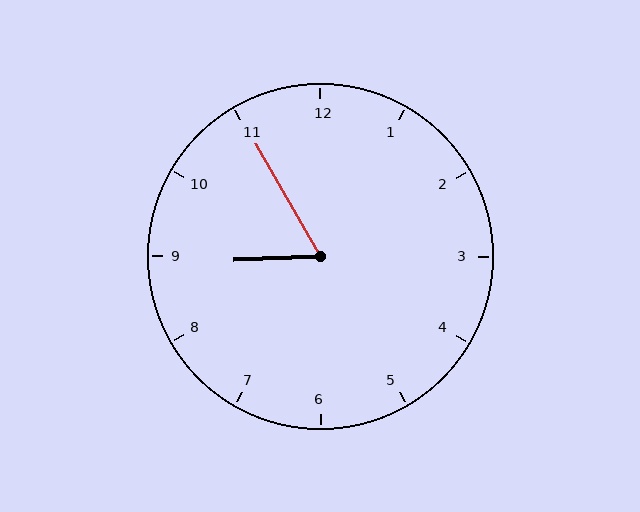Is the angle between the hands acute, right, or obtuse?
It is acute.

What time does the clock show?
8:55.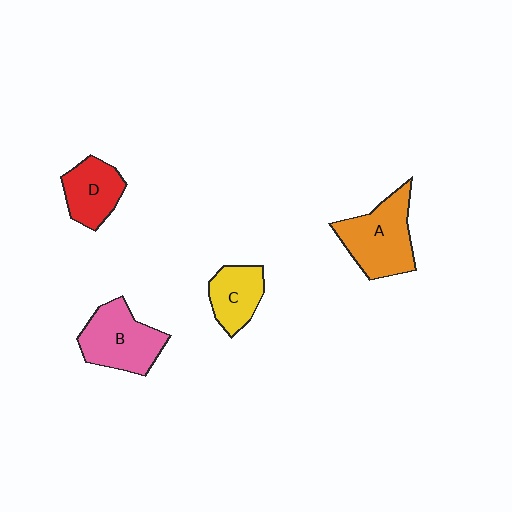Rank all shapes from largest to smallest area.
From largest to smallest: A (orange), B (pink), D (red), C (yellow).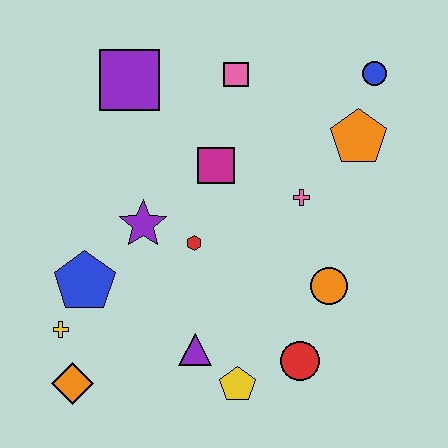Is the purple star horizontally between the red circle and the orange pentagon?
No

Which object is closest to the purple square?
The pink square is closest to the purple square.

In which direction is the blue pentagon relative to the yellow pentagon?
The blue pentagon is to the left of the yellow pentagon.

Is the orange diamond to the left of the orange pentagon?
Yes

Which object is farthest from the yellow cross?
The blue circle is farthest from the yellow cross.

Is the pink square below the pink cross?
No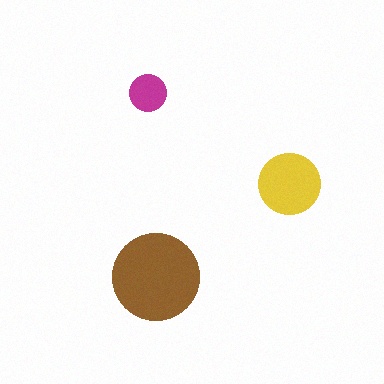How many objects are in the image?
There are 3 objects in the image.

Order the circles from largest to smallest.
the brown one, the yellow one, the magenta one.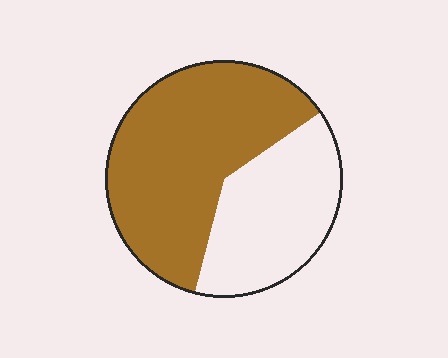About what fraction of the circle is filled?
About five eighths (5/8).